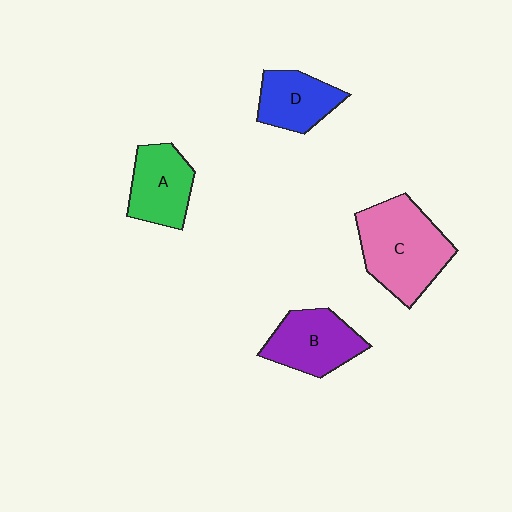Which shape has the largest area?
Shape C (pink).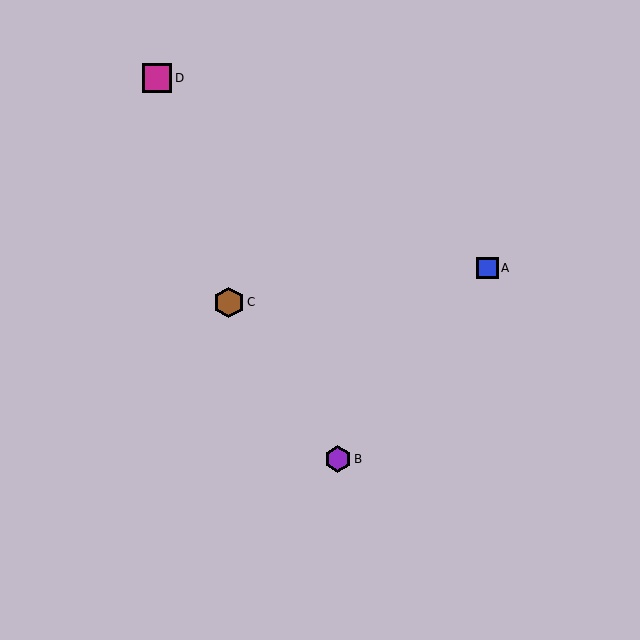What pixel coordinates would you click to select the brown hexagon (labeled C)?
Click at (229, 302) to select the brown hexagon C.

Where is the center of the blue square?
The center of the blue square is at (488, 268).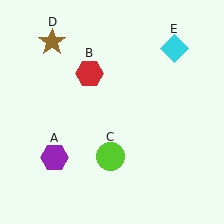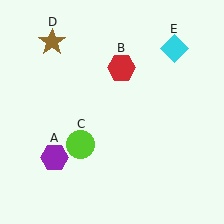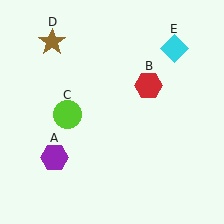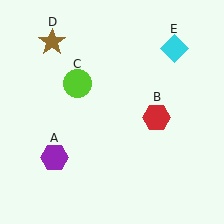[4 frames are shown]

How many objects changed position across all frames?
2 objects changed position: red hexagon (object B), lime circle (object C).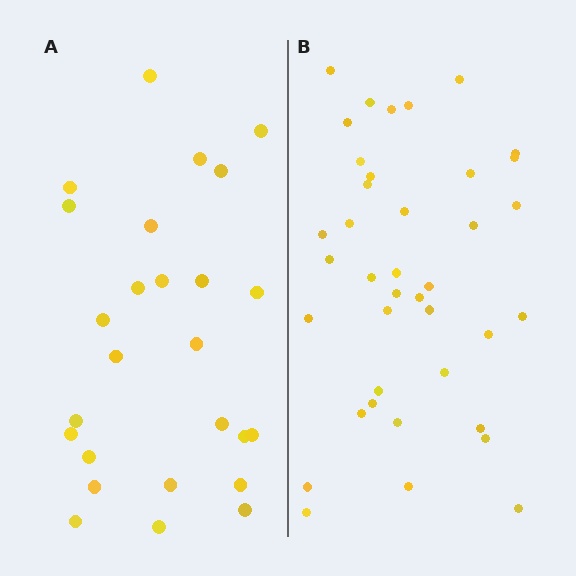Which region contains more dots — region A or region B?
Region B (the right region) has more dots.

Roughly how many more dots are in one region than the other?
Region B has approximately 15 more dots than region A.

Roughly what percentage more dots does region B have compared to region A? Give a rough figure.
About 50% more.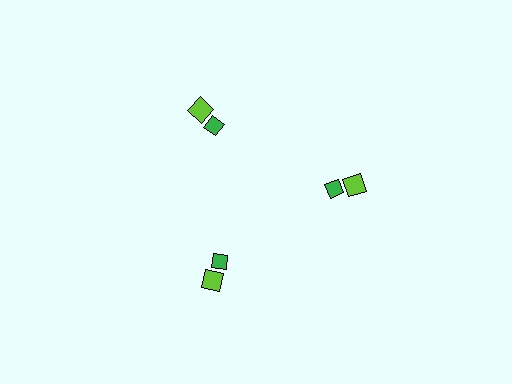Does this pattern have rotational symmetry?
Yes, this pattern has 3-fold rotational symmetry. It looks the same after rotating 120 degrees around the center.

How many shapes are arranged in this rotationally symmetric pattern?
There are 6 shapes, arranged in 3 groups of 2.